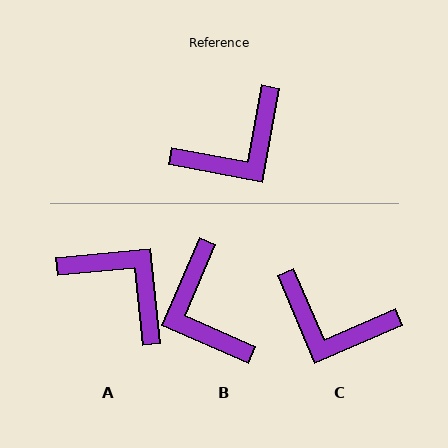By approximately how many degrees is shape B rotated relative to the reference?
Approximately 103 degrees clockwise.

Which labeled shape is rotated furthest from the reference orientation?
A, about 106 degrees away.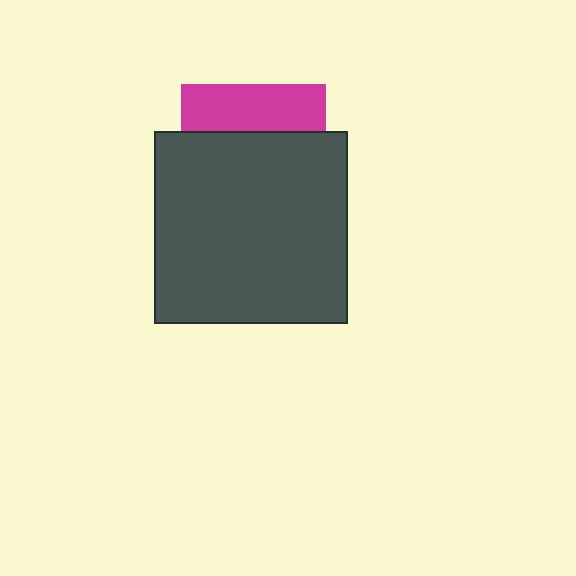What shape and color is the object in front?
The object in front is a dark gray square.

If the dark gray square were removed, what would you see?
You would see the complete magenta square.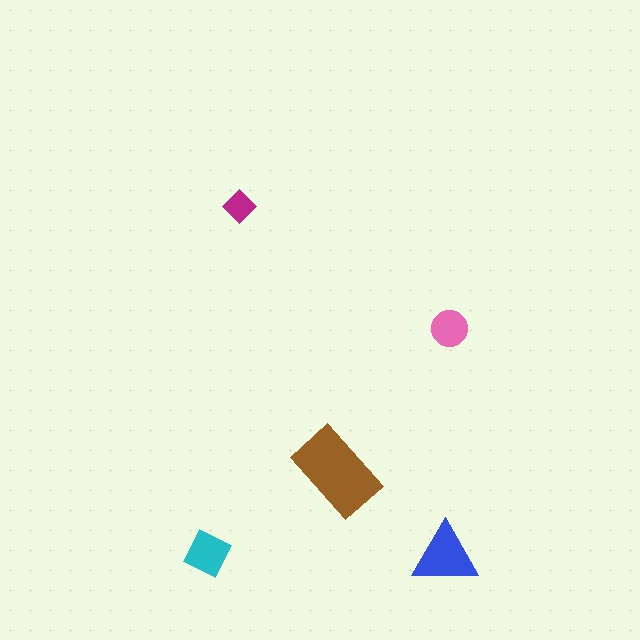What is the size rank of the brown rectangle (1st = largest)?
1st.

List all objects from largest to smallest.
The brown rectangle, the blue triangle, the cyan square, the pink circle, the magenta diamond.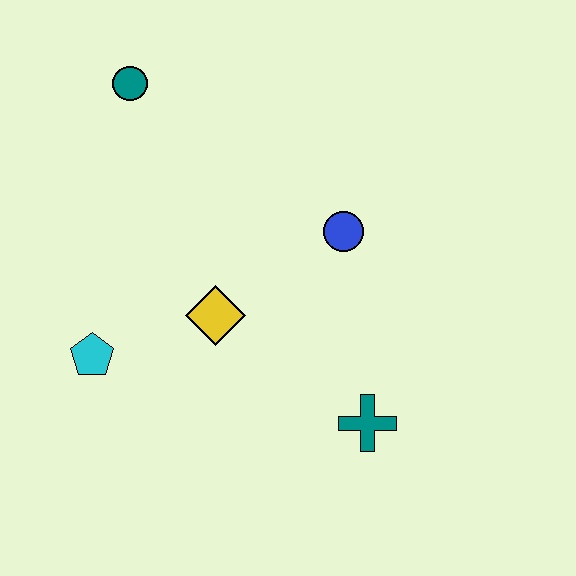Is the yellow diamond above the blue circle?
No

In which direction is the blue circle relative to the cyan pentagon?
The blue circle is to the right of the cyan pentagon.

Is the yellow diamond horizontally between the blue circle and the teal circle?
Yes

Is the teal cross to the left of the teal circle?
No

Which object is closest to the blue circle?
The yellow diamond is closest to the blue circle.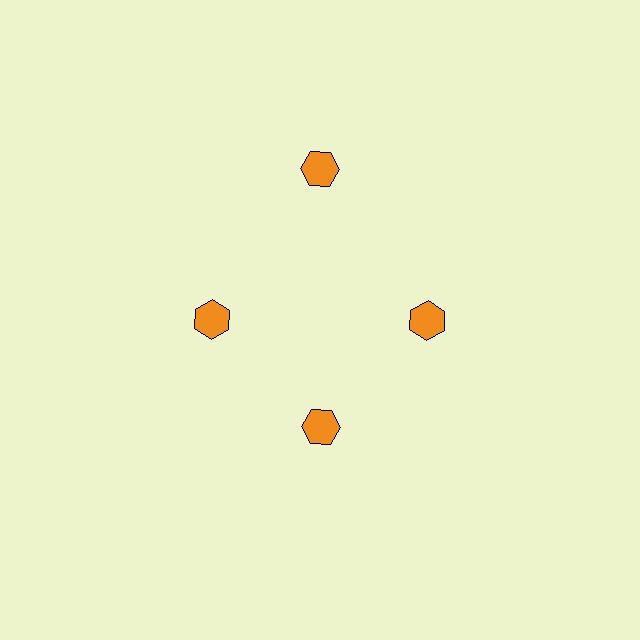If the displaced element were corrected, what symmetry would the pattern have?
It would have 4-fold rotational symmetry — the pattern would map onto itself every 90 degrees.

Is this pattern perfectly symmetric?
No. The 4 orange hexagons are arranged in a ring, but one element near the 12 o'clock position is pushed outward from the center, breaking the 4-fold rotational symmetry.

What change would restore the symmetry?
The symmetry would be restored by moving it inward, back onto the ring so that all 4 hexagons sit at equal angles and equal distance from the center.